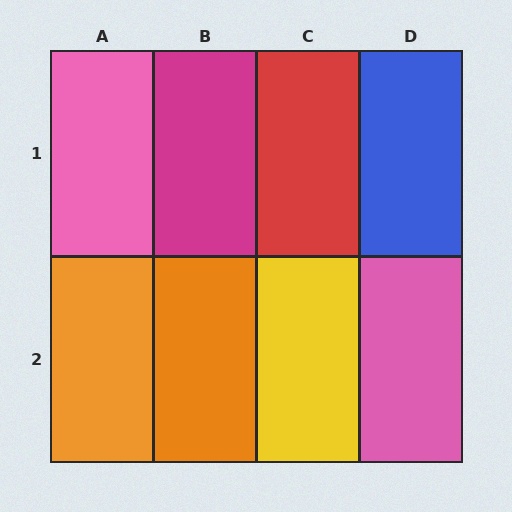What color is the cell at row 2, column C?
Yellow.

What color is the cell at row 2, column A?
Orange.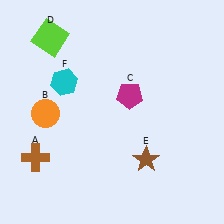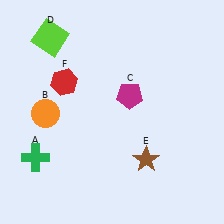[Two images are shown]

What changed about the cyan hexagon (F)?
In Image 1, F is cyan. In Image 2, it changed to red.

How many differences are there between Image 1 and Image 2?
There are 2 differences between the two images.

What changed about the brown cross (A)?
In Image 1, A is brown. In Image 2, it changed to green.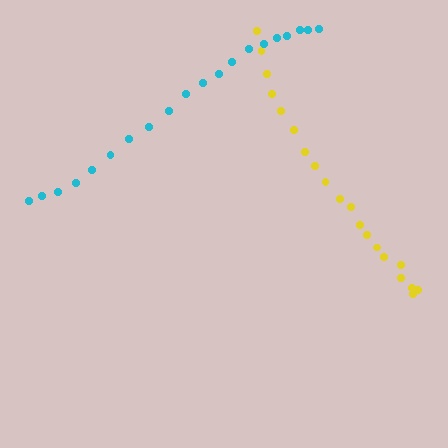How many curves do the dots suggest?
There are 2 distinct paths.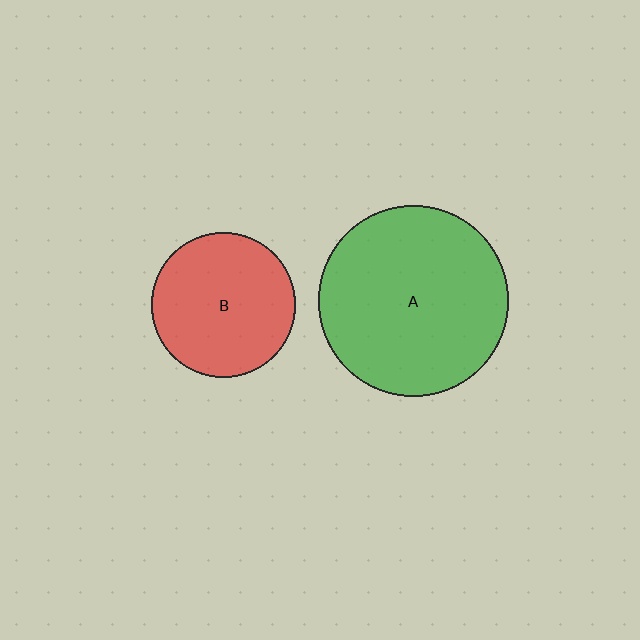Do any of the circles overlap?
No, none of the circles overlap.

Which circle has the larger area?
Circle A (green).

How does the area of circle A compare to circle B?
Approximately 1.7 times.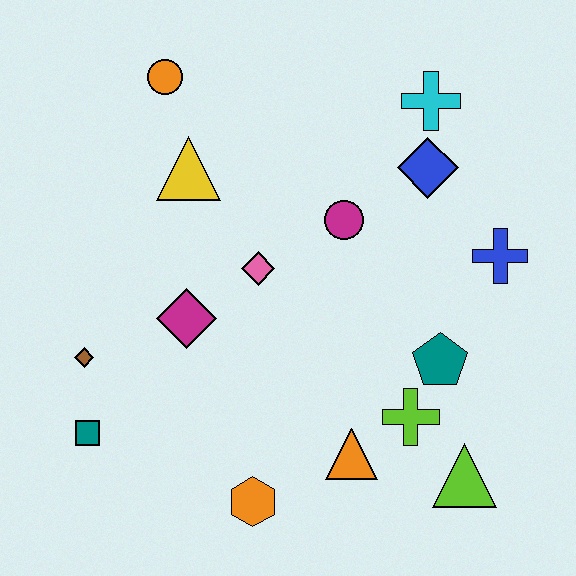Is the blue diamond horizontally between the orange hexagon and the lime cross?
No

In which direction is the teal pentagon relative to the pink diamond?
The teal pentagon is to the right of the pink diamond.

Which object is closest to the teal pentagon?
The lime cross is closest to the teal pentagon.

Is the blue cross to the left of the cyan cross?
No